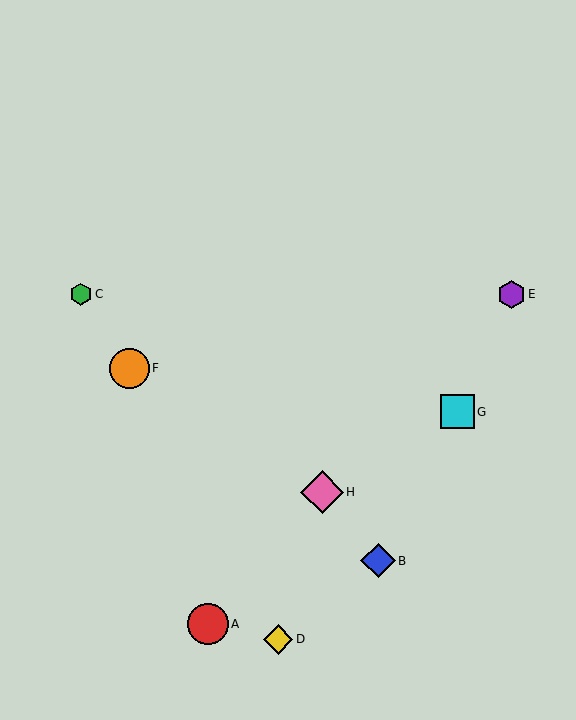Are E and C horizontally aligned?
Yes, both are at y≈294.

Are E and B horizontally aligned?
No, E is at y≈294 and B is at y≈561.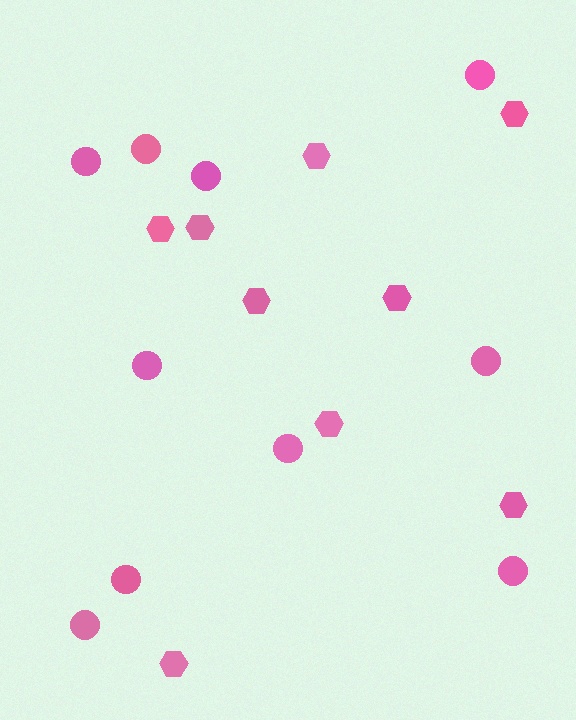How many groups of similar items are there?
There are 2 groups: one group of hexagons (9) and one group of circles (10).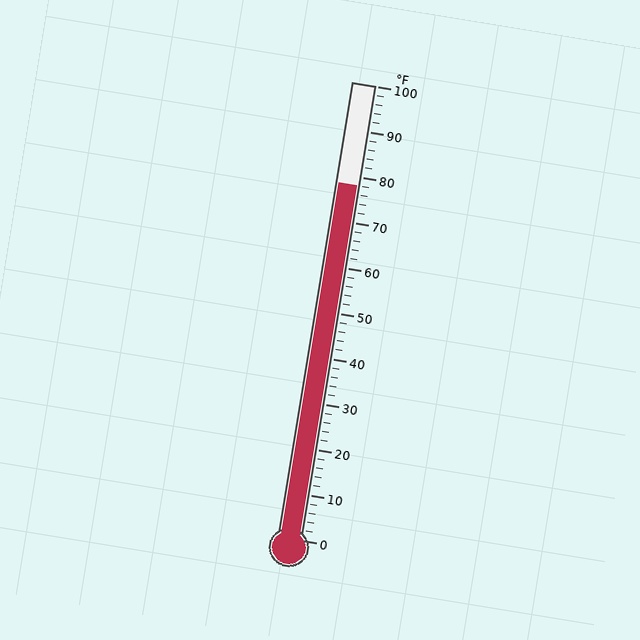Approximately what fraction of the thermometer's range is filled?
The thermometer is filled to approximately 80% of its range.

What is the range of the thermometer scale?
The thermometer scale ranges from 0°F to 100°F.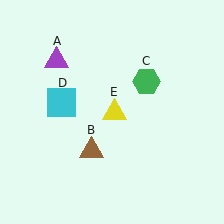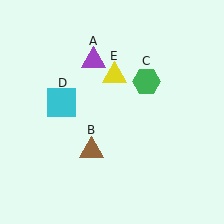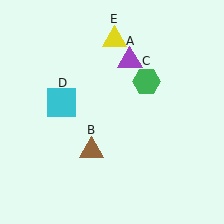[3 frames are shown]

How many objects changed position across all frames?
2 objects changed position: purple triangle (object A), yellow triangle (object E).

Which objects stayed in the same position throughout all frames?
Brown triangle (object B) and green hexagon (object C) and cyan square (object D) remained stationary.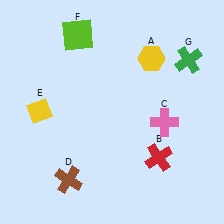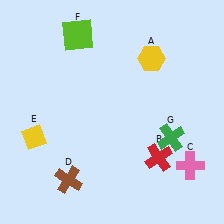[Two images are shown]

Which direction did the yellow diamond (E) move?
The yellow diamond (E) moved down.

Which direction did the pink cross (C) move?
The pink cross (C) moved down.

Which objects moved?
The objects that moved are: the pink cross (C), the yellow diamond (E), the green cross (G).